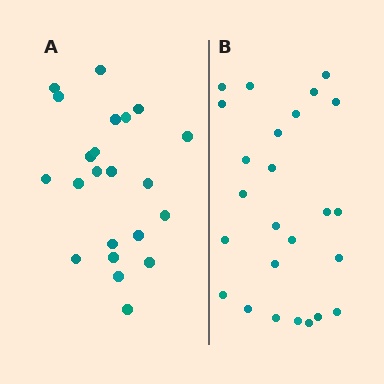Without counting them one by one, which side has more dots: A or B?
Region B (the right region) has more dots.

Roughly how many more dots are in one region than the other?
Region B has just a few more — roughly 2 or 3 more dots than region A.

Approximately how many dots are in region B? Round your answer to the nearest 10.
About 20 dots. (The exact count is 25, which rounds to 20.)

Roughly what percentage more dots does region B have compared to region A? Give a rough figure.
About 15% more.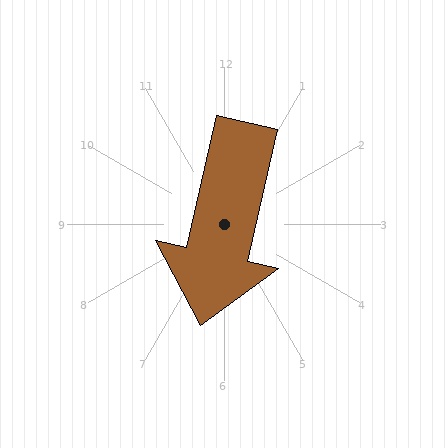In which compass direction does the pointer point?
South.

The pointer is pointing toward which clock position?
Roughly 6 o'clock.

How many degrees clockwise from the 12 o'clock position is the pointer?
Approximately 193 degrees.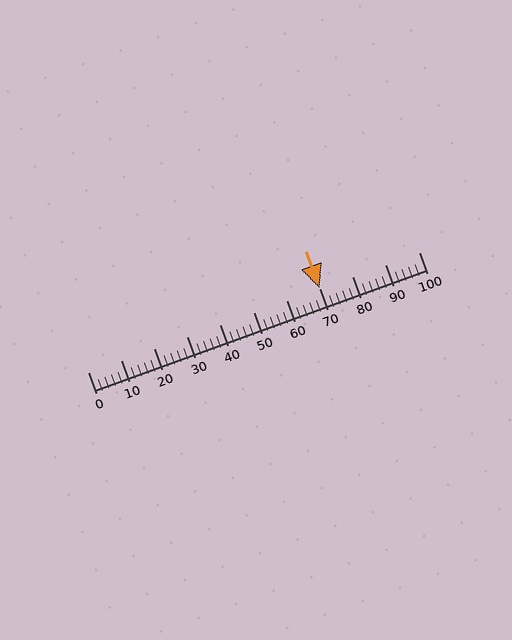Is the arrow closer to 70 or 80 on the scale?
The arrow is closer to 70.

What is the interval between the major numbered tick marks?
The major tick marks are spaced 10 units apart.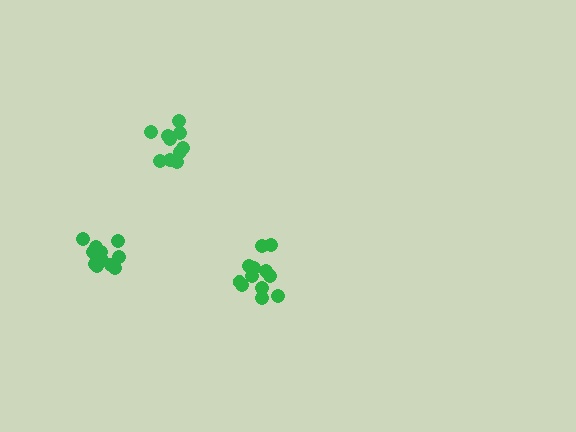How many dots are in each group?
Group 1: 13 dots, Group 2: 12 dots, Group 3: 10 dots (35 total).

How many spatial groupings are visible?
There are 3 spatial groupings.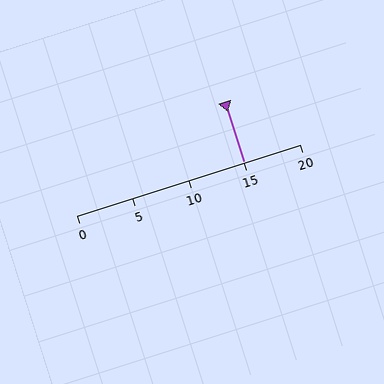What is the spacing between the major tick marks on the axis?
The major ticks are spaced 5 apart.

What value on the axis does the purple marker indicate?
The marker indicates approximately 15.